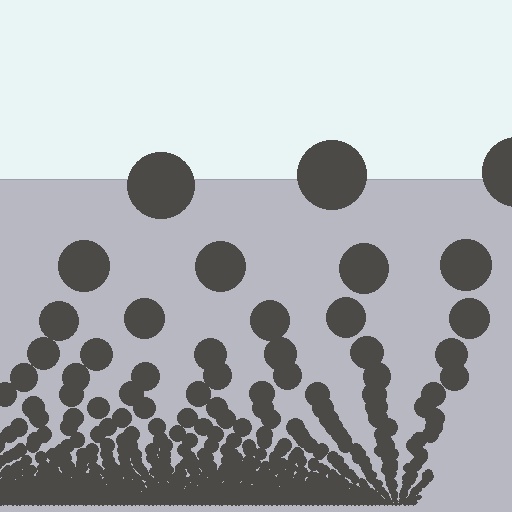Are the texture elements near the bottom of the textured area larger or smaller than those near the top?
Smaller. The gradient is inverted — elements near the bottom are smaller and denser.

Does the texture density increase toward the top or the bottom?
Density increases toward the bottom.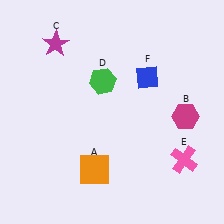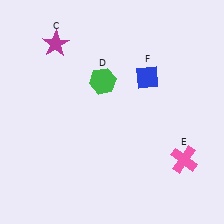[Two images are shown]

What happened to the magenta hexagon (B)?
The magenta hexagon (B) was removed in Image 2. It was in the bottom-right area of Image 1.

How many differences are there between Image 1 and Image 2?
There are 2 differences between the two images.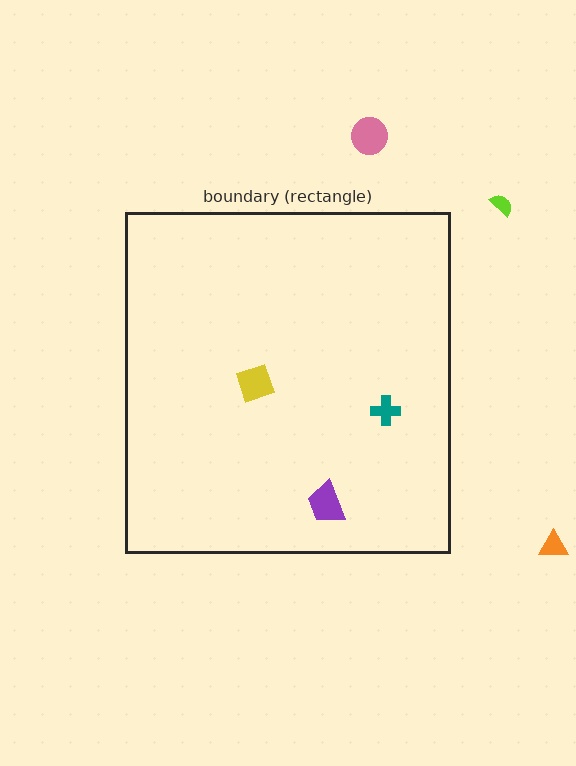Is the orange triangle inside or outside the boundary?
Outside.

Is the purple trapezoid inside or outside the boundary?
Inside.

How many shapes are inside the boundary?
3 inside, 3 outside.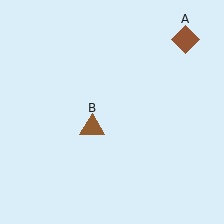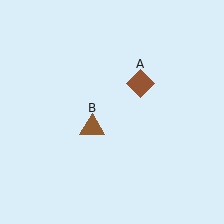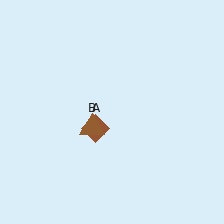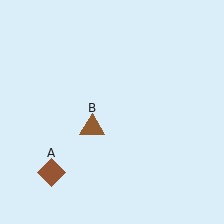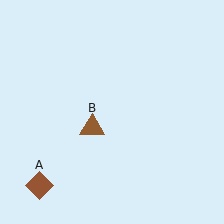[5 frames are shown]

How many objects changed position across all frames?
1 object changed position: brown diamond (object A).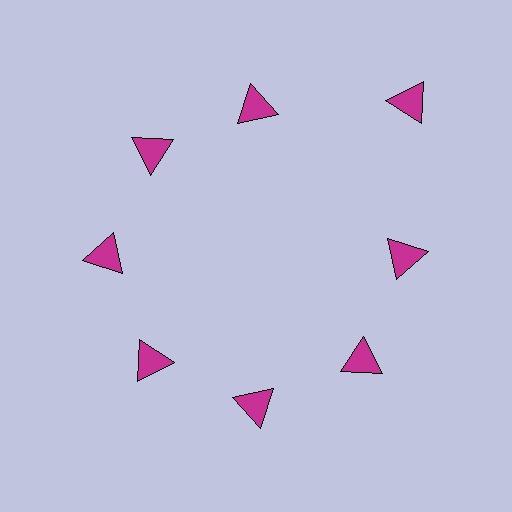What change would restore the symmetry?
The symmetry would be restored by moving it inward, back onto the ring so that all 8 triangles sit at equal angles and equal distance from the center.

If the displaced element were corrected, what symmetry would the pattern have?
It would have 8-fold rotational symmetry — the pattern would map onto itself every 45 degrees.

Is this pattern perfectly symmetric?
No. The 8 magenta triangles are arranged in a ring, but one element near the 2 o'clock position is pushed outward from the center, breaking the 8-fold rotational symmetry.